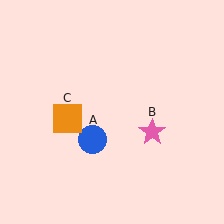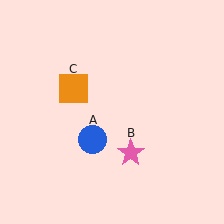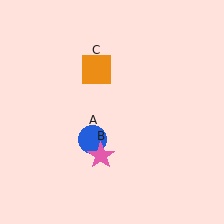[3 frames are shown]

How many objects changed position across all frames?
2 objects changed position: pink star (object B), orange square (object C).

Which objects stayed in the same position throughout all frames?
Blue circle (object A) remained stationary.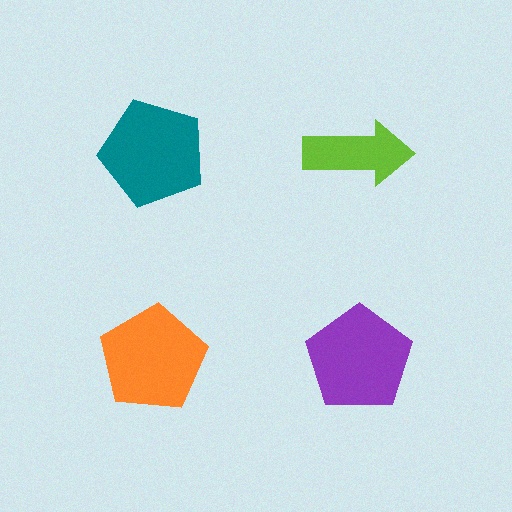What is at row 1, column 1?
A teal pentagon.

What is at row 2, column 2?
A purple pentagon.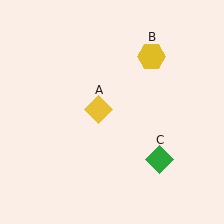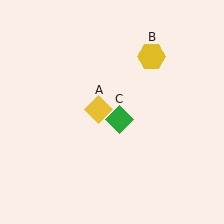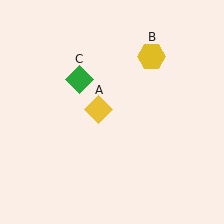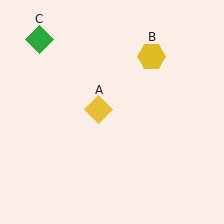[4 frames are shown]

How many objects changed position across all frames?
1 object changed position: green diamond (object C).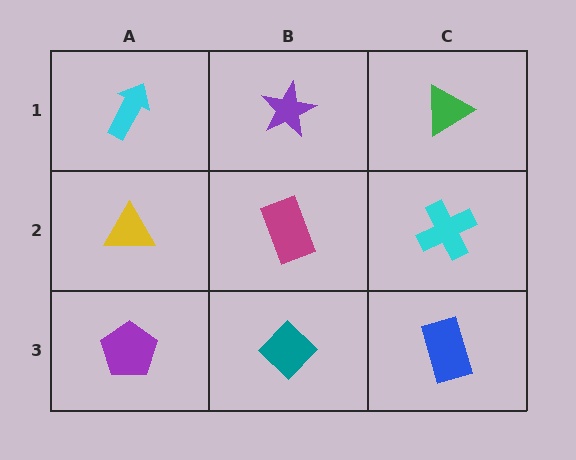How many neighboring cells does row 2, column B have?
4.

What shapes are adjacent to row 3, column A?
A yellow triangle (row 2, column A), a teal diamond (row 3, column B).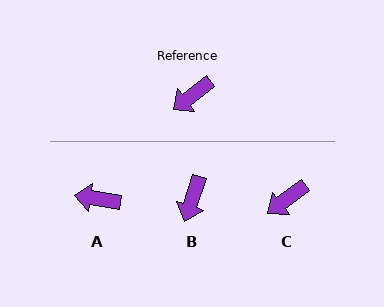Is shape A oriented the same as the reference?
No, it is off by about 46 degrees.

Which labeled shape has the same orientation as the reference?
C.